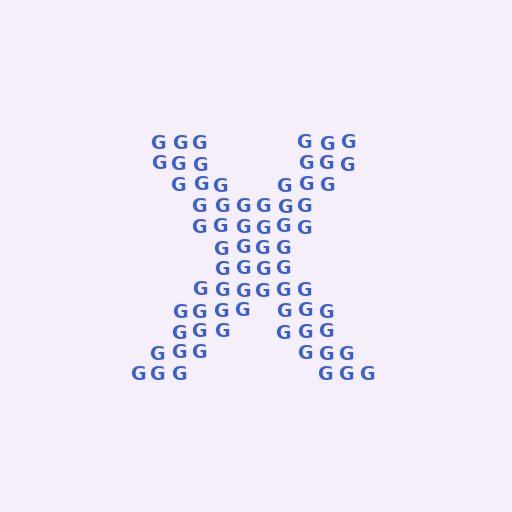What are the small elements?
The small elements are letter G's.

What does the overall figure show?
The overall figure shows the letter X.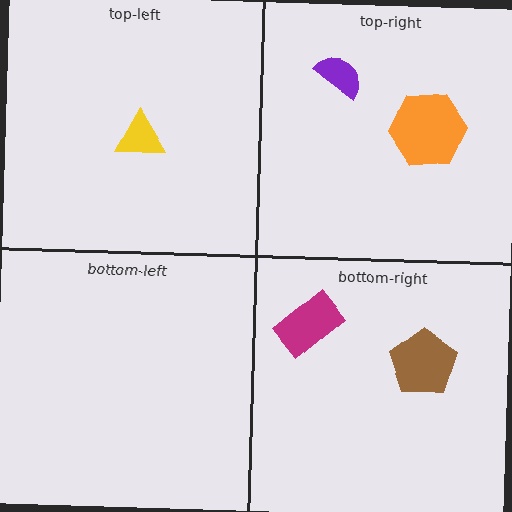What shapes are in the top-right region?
The purple semicircle, the orange hexagon.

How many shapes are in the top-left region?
1.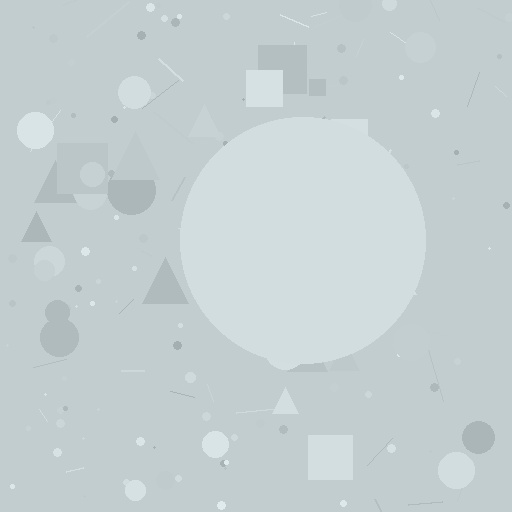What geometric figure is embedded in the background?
A circle is embedded in the background.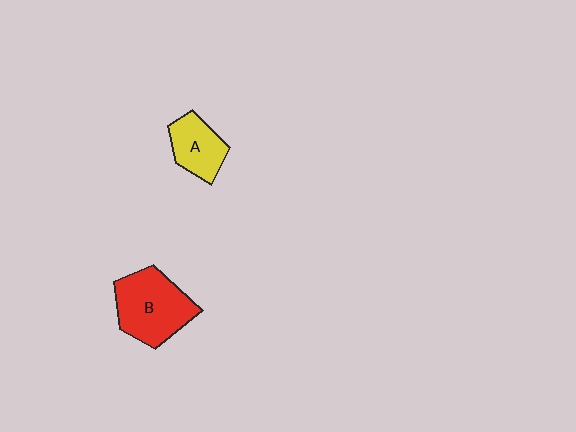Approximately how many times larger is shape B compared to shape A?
Approximately 1.7 times.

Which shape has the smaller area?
Shape A (yellow).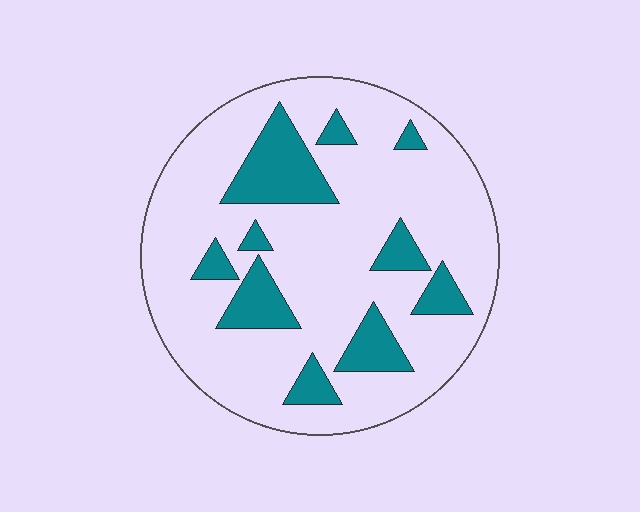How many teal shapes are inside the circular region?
10.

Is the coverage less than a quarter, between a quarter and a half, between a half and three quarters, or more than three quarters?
Less than a quarter.